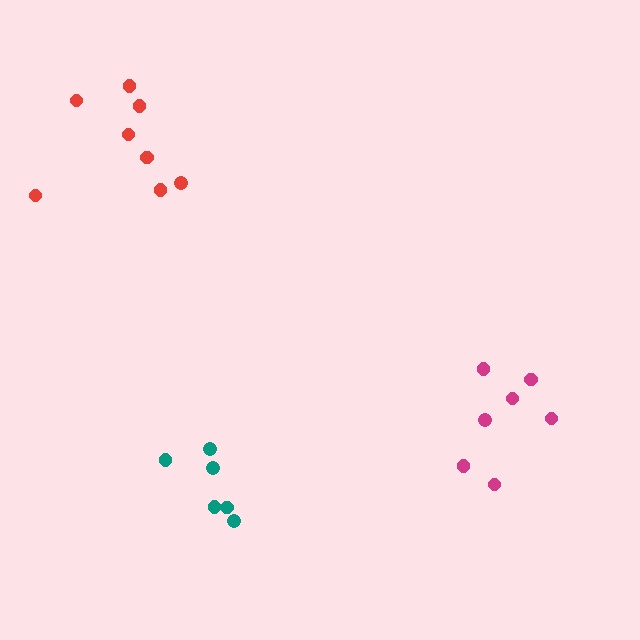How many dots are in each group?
Group 1: 8 dots, Group 2: 7 dots, Group 3: 6 dots (21 total).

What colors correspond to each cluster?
The clusters are colored: red, magenta, teal.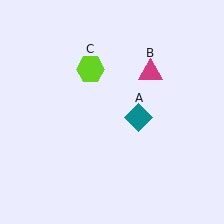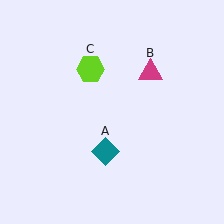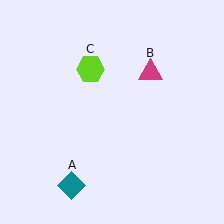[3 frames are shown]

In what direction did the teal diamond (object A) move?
The teal diamond (object A) moved down and to the left.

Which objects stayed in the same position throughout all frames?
Magenta triangle (object B) and lime hexagon (object C) remained stationary.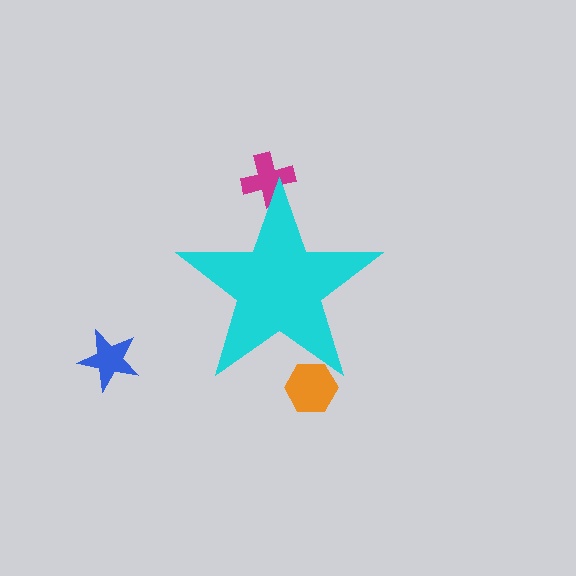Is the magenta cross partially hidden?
Yes, the magenta cross is partially hidden behind the cyan star.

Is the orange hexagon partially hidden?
Yes, the orange hexagon is partially hidden behind the cyan star.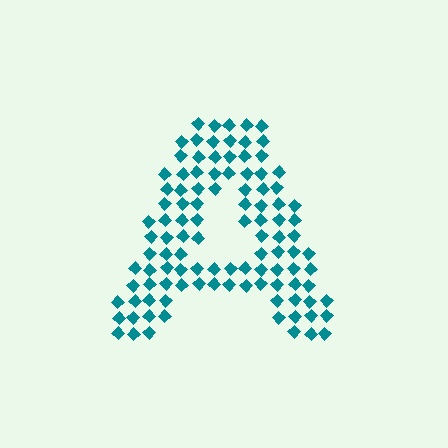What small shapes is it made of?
It is made of small diamonds.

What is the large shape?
The large shape is the letter A.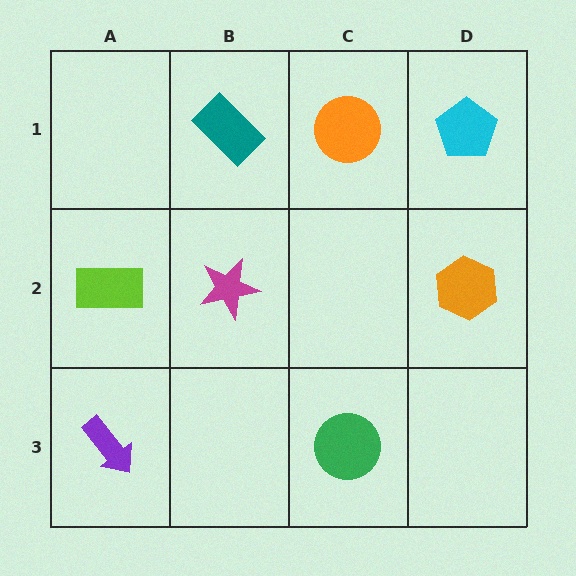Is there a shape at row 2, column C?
No, that cell is empty.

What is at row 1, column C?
An orange circle.